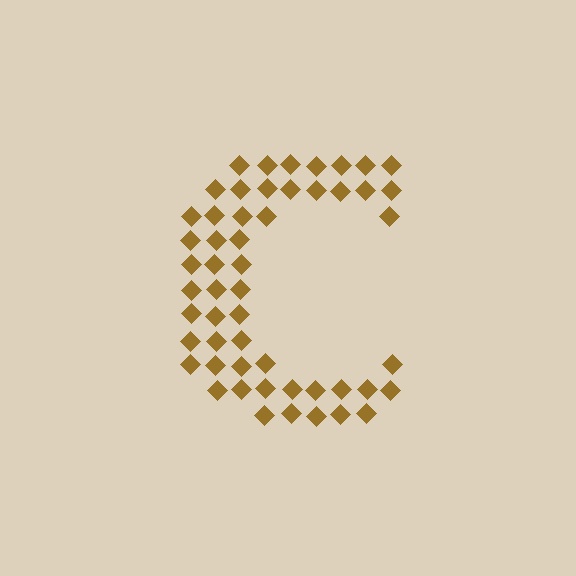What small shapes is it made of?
It is made of small diamonds.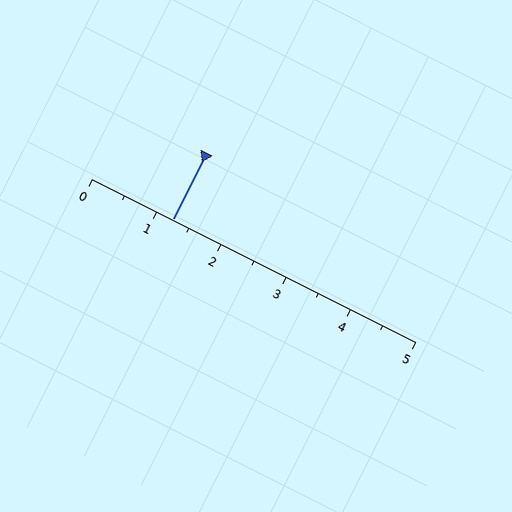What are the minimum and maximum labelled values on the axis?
The axis runs from 0 to 5.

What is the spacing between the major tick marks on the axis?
The major ticks are spaced 1 apart.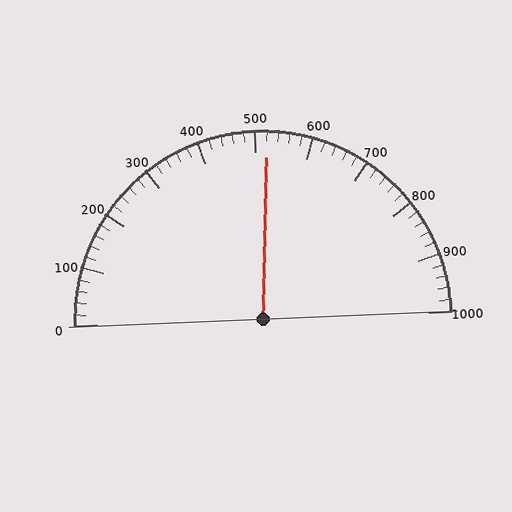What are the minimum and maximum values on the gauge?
The gauge ranges from 0 to 1000.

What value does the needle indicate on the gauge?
The needle indicates approximately 520.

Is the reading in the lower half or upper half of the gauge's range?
The reading is in the upper half of the range (0 to 1000).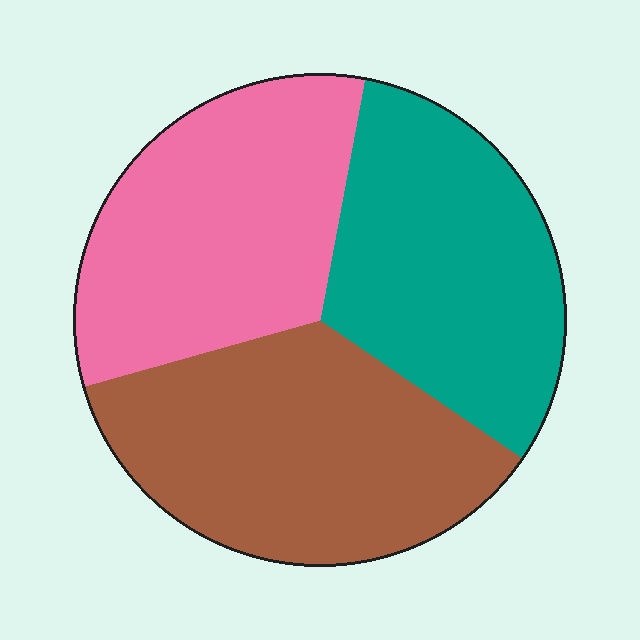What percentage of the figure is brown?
Brown takes up between a quarter and a half of the figure.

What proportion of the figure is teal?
Teal covers around 30% of the figure.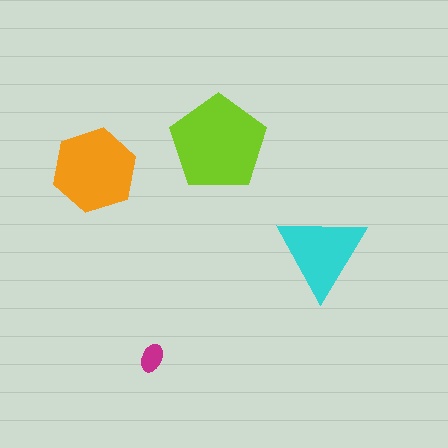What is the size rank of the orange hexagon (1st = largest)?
2nd.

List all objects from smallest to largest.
The magenta ellipse, the cyan triangle, the orange hexagon, the lime pentagon.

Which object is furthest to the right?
The cyan triangle is rightmost.